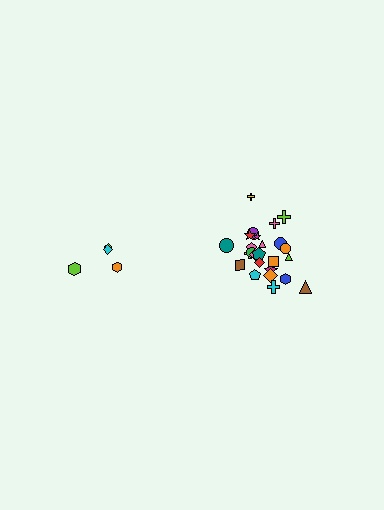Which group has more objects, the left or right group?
The right group.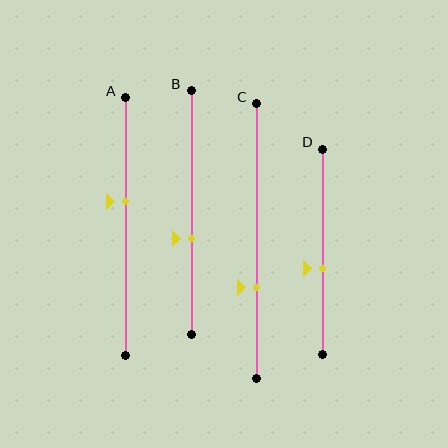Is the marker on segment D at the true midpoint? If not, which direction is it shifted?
No, the marker on segment D is shifted downward by about 8% of the segment length.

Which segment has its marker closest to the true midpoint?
Segment D has its marker closest to the true midpoint.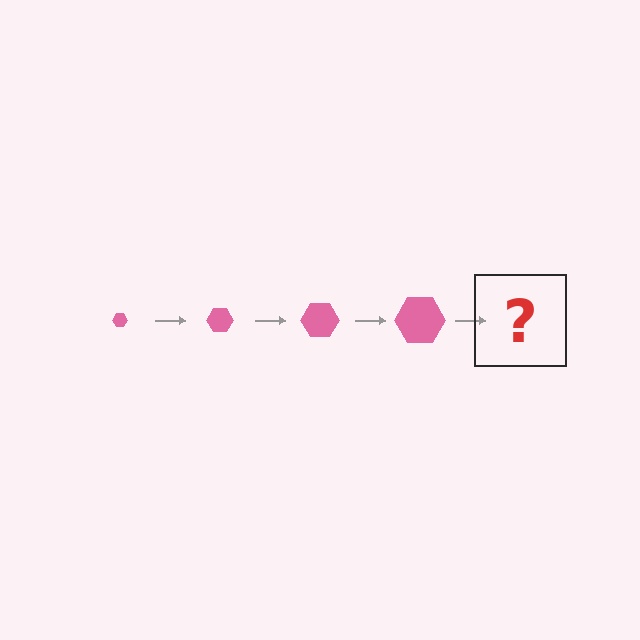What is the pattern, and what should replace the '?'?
The pattern is that the hexagon gets progressively larger each step. The '?' should be a pink hexagon, larger than the previous one.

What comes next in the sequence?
The next element should be a pink hexagon, larger than the previous one.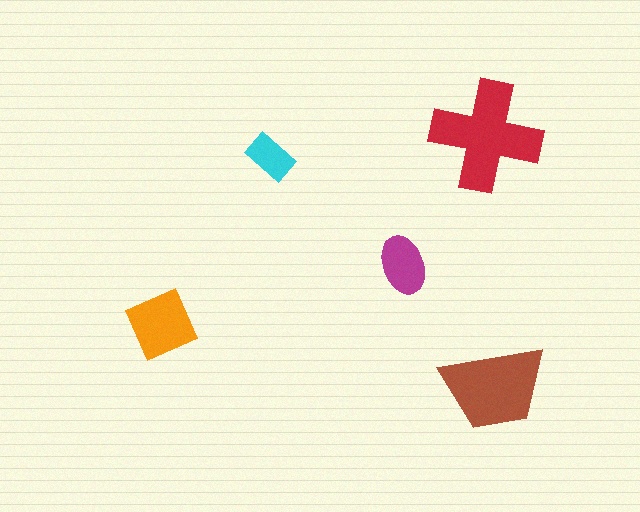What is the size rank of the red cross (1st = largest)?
1st.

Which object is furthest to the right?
The brown trapezoid is rightmost.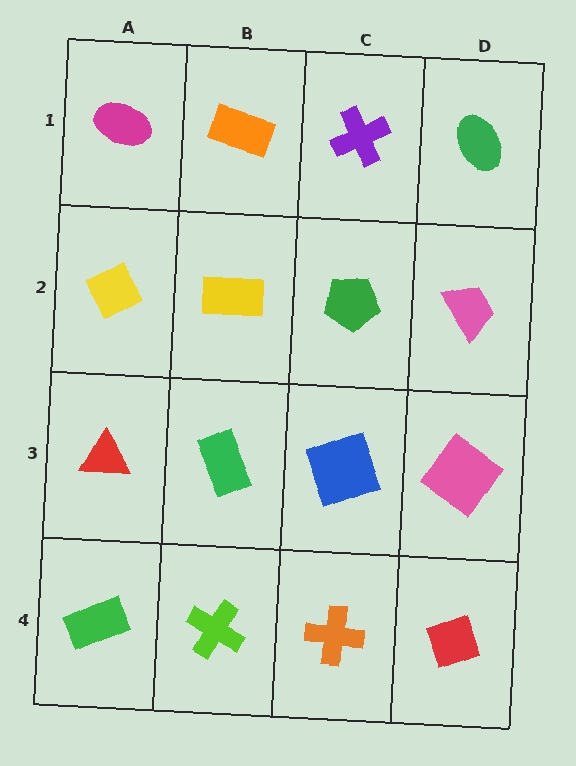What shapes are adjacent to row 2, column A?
A magenta ellipse (row 1, column A), a red triangle (row 3, column A), a yellow rectangle (row 2, column B).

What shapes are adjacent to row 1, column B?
A yellow rectangle (row 2, column B), a magenta ellipse (row 1, column A), a purple cross (row 1, column C).